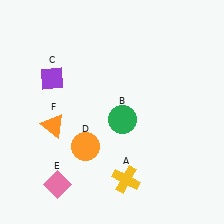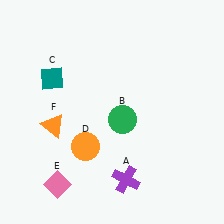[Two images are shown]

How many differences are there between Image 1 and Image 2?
There are 2 differences between the two images.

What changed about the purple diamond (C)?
In Image 1, C is purple. In Image 2, it changed to teal.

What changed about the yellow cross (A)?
In Image 1, A is yellow. In Image 2, it changed to purple.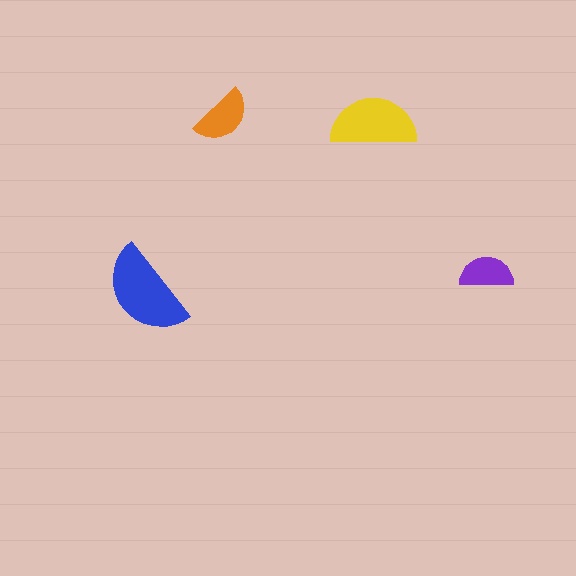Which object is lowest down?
The blue semicircle is bottommost.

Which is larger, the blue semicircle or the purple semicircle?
The blue one.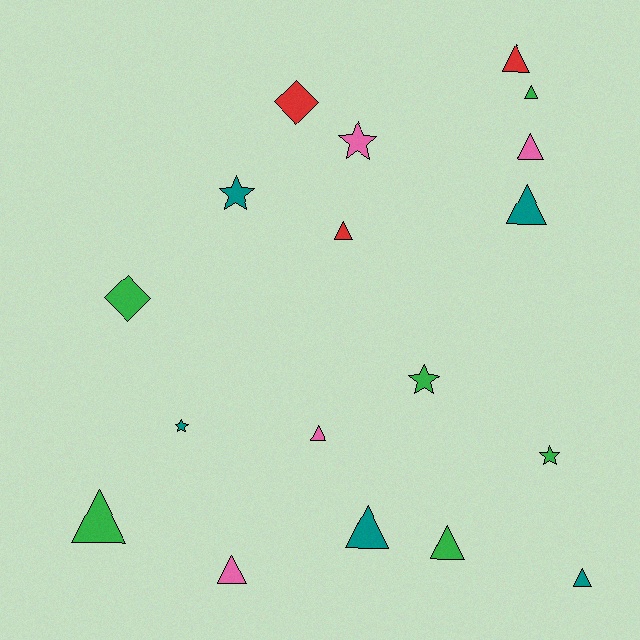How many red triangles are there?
There are 2 red triangles.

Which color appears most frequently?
Green, with 6 objects.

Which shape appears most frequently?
Triangle, with 11 objects.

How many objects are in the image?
There are 18 objects.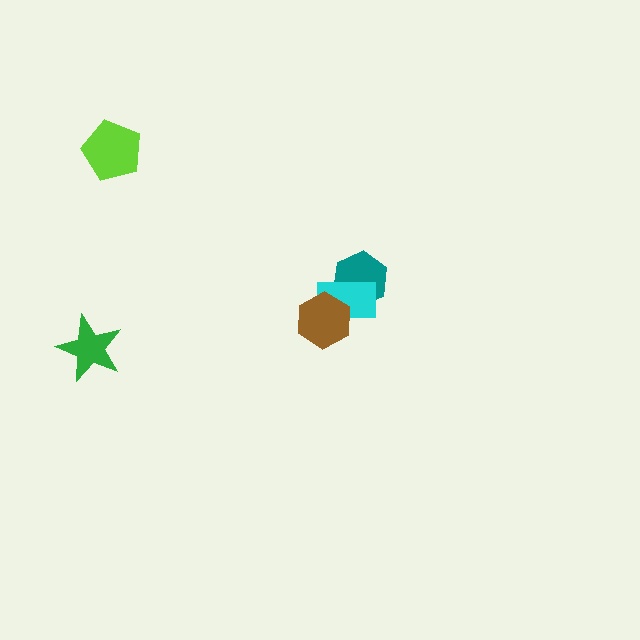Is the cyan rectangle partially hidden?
Yes, it is partially covered by another shape.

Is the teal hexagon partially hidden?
Yes, it is partially covered by another shape.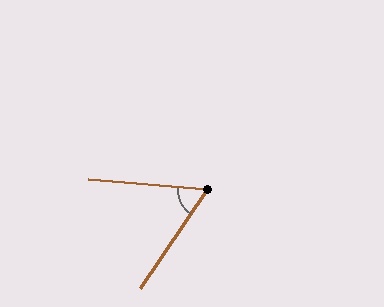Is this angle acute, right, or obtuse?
It is acute.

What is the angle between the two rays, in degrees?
Approximately 61 degrees.